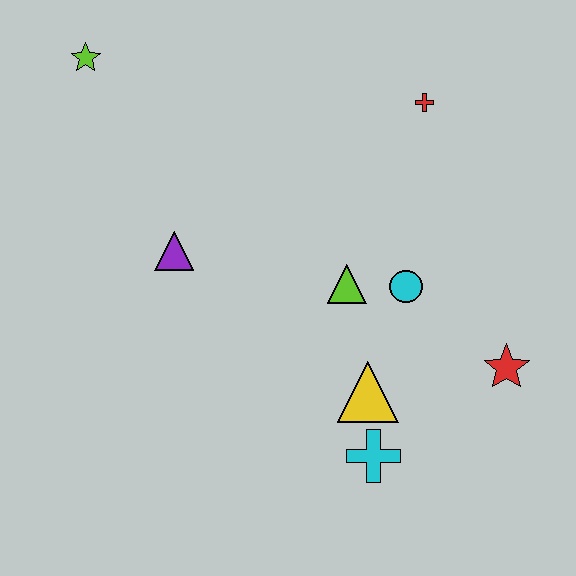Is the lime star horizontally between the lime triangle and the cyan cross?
No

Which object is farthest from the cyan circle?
The lime star is farthest from the cyan circle.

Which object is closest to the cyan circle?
The lime triangle is closest to the cyan circle.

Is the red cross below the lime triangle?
No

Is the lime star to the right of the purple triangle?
No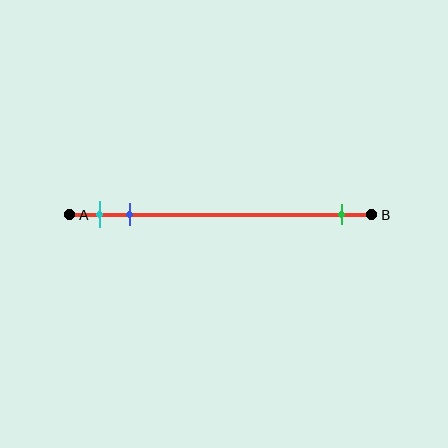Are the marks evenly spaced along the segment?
No, the marks are not evenly spaced.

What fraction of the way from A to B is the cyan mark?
The cyan mark is approximately 10% (0.1) of the way from A to B.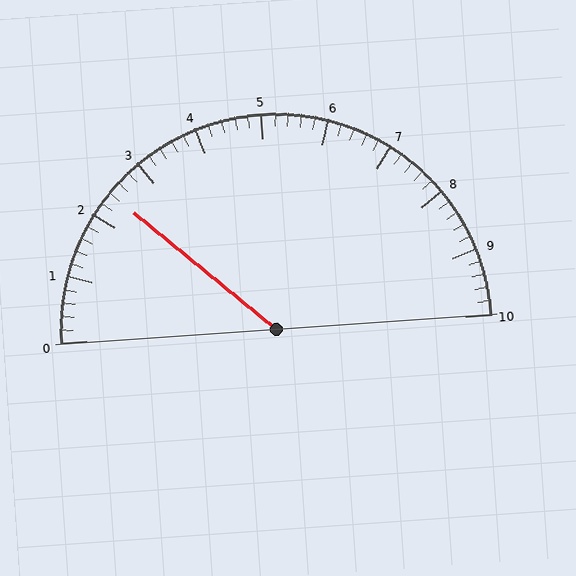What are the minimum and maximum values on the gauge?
The gauge ranges from 0 to 10.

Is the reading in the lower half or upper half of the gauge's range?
The reading is in the lower half of the range (0 to 10).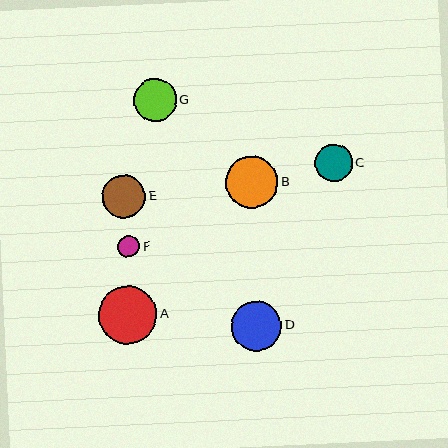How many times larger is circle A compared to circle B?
Circle A is approximately 1.1 times the size of circle B.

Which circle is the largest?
Circle A is the largest with a size of approximately 58 pixels.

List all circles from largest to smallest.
From largest to smallest: A, B, D, E, G, C, F.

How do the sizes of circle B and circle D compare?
Circle B and circle D are approximately the same size.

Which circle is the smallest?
Circle F is the smallest with a size of approximately 22 pixels.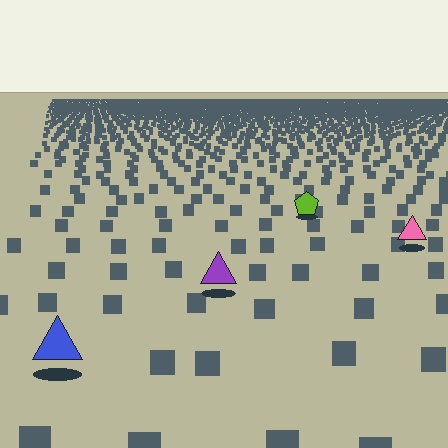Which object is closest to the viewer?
The blue triangle is closest. The texture marks near it are larger and more spread out.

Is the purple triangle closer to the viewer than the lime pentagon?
Yes. The purple triangle is closer — you can tell from the texture gradient: the ground texture is coarser near it.